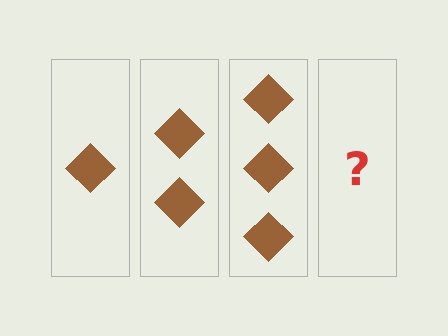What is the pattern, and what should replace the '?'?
The pattern is that each step adds one more diamond. The '?' should be 4 diamonds.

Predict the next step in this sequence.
The next step is 4 diamonds.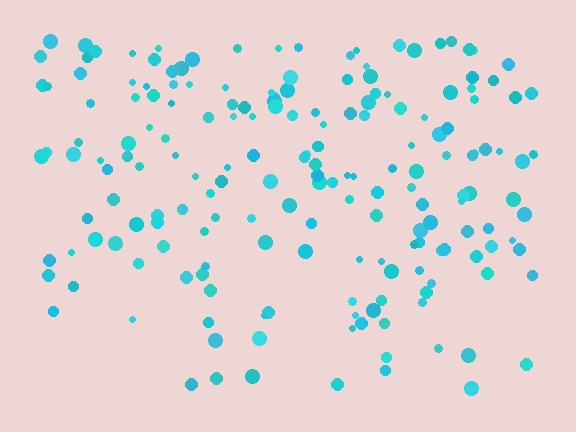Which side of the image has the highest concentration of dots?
The top.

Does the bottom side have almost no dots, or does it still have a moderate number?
Still a moderate number, just noticeably fewer than the top.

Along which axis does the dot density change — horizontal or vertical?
Vertical.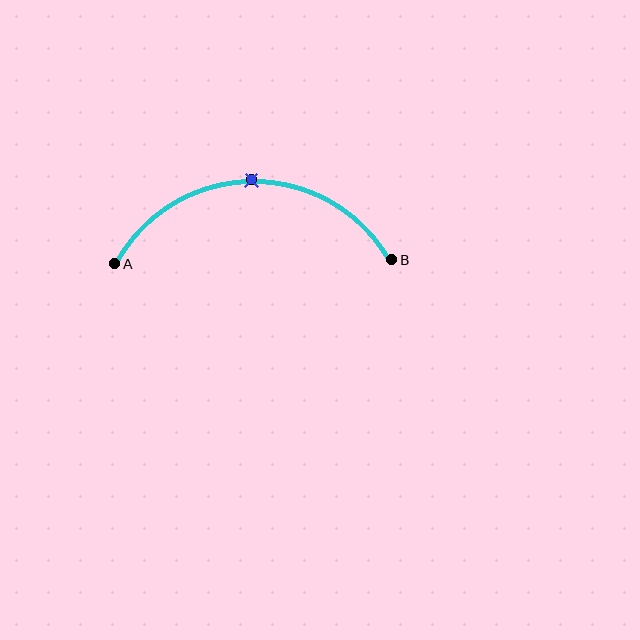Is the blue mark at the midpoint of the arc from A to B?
Yes. The blue mark lies on the arc at equal arc-length from both A and B — it is the arc midpoint.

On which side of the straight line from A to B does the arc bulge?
The arc bulges above the straight line connecting A and B.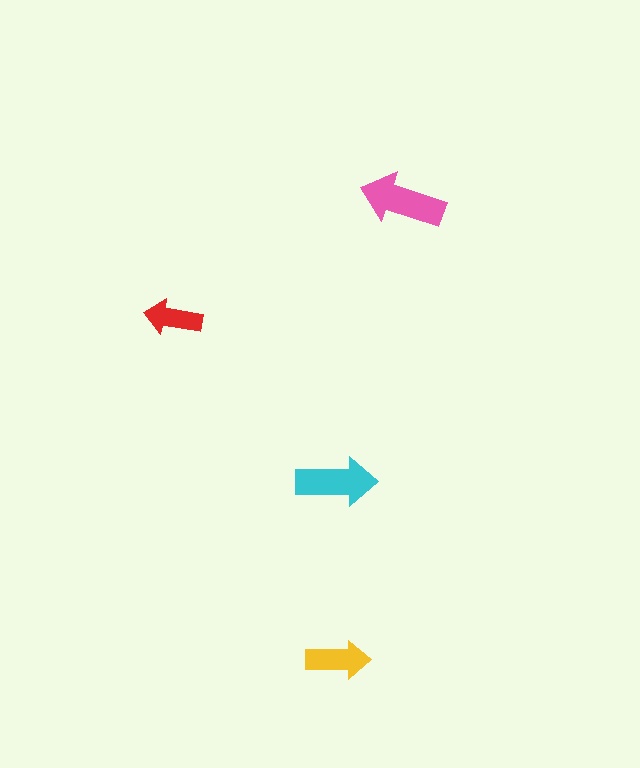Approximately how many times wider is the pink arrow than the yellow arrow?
About 1.5 times wider.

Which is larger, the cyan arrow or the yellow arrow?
The cyan one.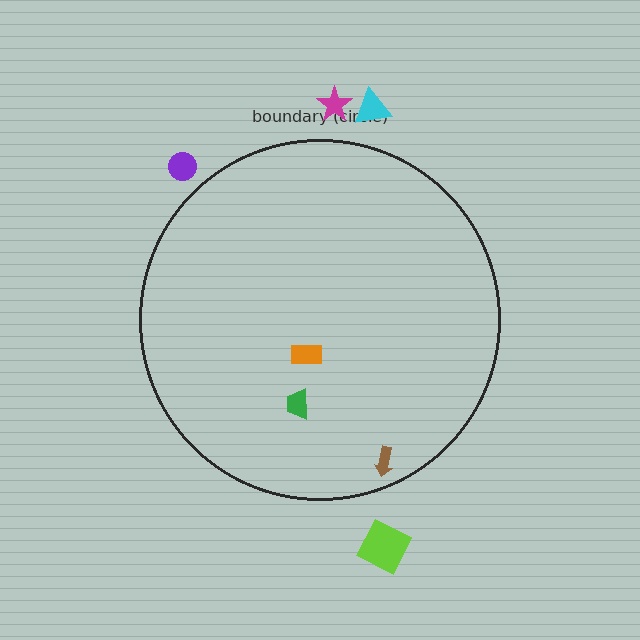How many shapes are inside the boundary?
3 inside, 4 outside.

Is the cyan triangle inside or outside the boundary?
Outside.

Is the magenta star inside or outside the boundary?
Outside.